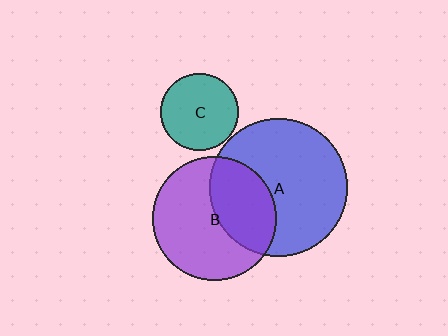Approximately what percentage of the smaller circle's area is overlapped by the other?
Approximately 40%.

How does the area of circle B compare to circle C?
Approximately 2.6 times.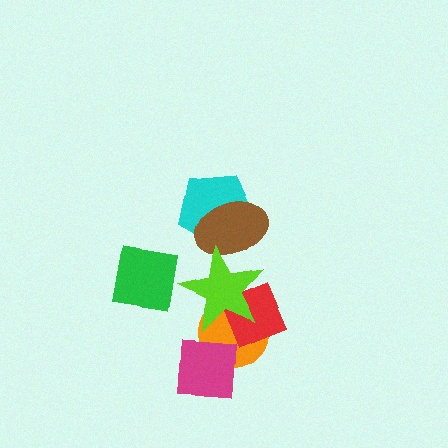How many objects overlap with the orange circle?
3 objects overlap with the orange circle.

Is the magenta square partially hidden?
No, no other shape covers it.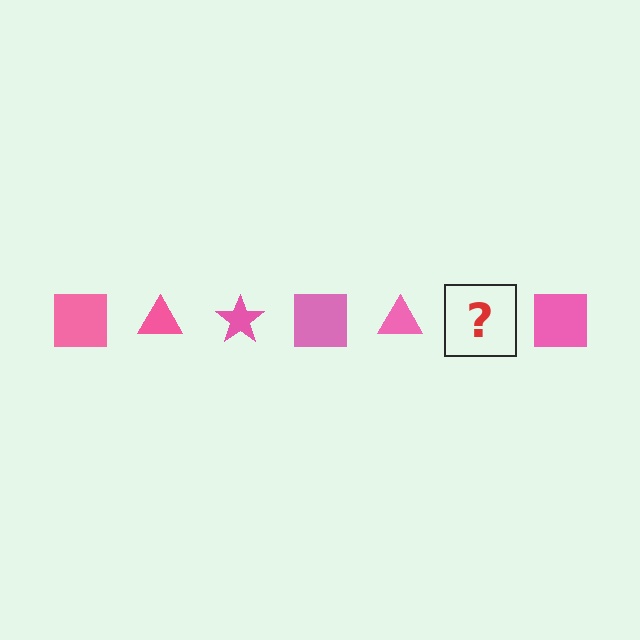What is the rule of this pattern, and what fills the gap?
The rule is that the pattern cycles through square, triangle, star shapes in pink. The gap should be filled with a pink star.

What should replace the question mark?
The question mark should be replaced with a pink star.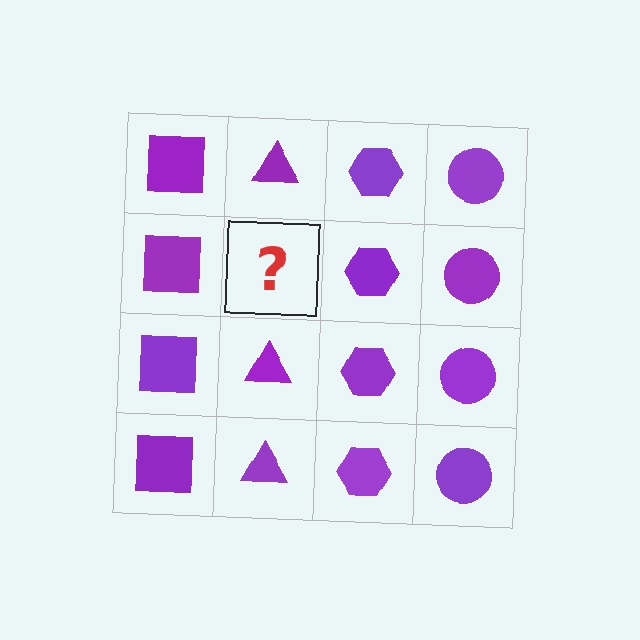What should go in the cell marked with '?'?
The missing cell should contain a purple triangle.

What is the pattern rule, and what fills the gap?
The rule is that each column has a consistent shape. The gap should be filled with a purple triangle.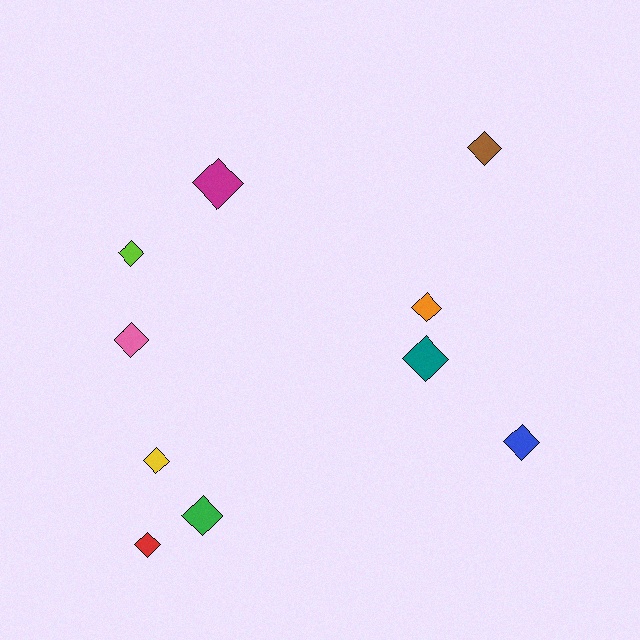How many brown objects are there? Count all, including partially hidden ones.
There is 1 brown object.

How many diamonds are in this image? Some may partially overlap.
There are 10 diamonds.